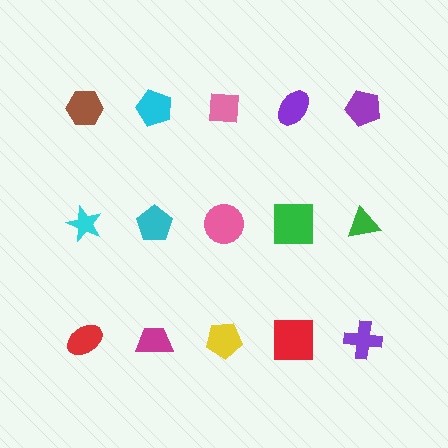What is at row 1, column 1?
A brown hexagon.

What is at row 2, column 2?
A cyan pentagon.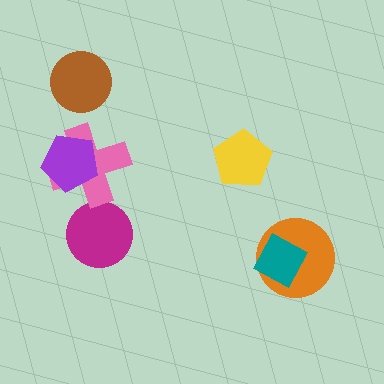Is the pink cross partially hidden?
Yes, it is partially covered by another shape.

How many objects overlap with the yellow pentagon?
0 objects overlap with the yellow pentagon.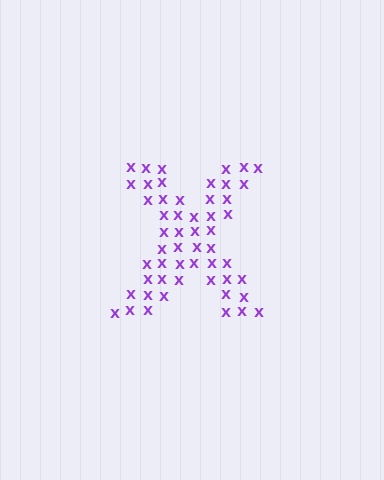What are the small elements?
The small elements are letter X's.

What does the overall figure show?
The overall figure shows the letter X.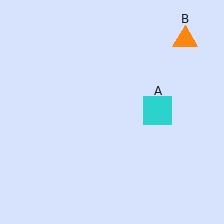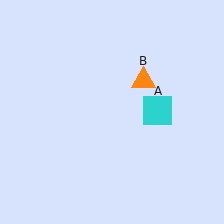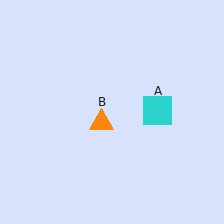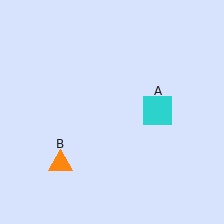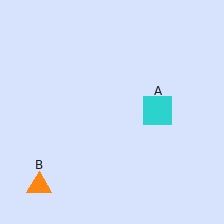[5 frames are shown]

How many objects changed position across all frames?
1 object changed position: orange triangle (object B).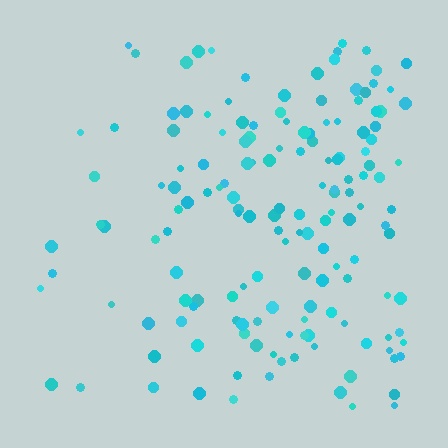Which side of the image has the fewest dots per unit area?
The left.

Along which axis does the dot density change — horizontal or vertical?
Horizontal.